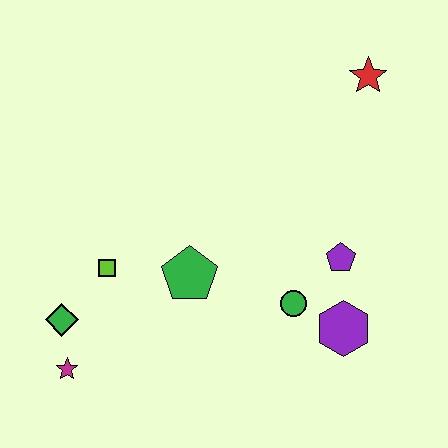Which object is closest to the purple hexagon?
The green circle is closest to the purple hexagon.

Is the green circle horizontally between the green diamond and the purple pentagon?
Yes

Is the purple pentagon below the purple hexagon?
No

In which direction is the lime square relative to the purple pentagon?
The lime square is to the left of the purple pentagon.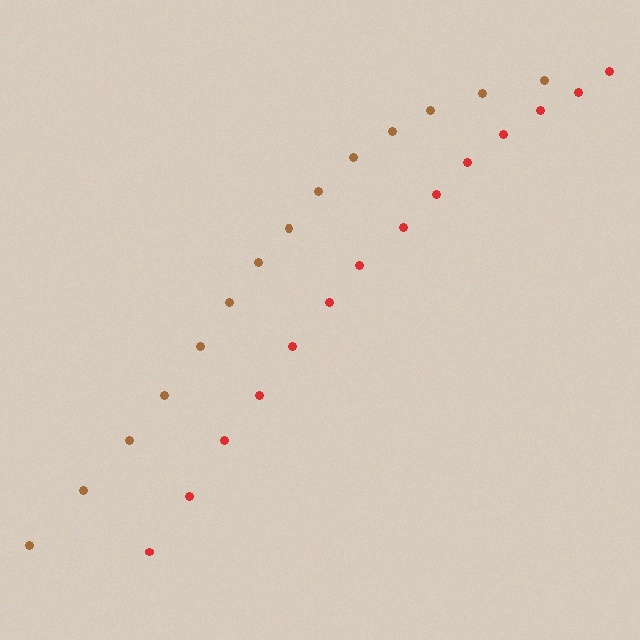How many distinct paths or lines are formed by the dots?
There are 2 distinct paths.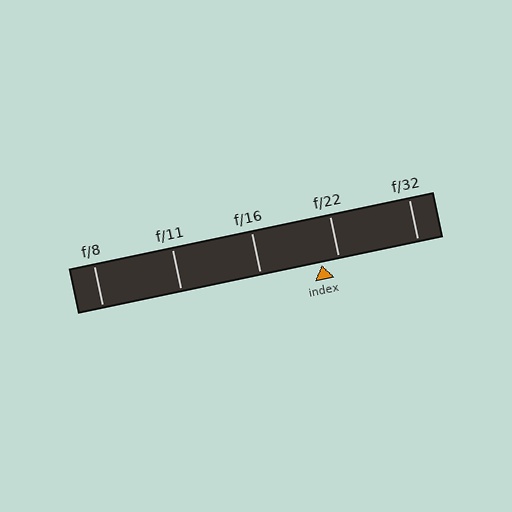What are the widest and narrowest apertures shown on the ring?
The widest aperture shown is f/8 and the narrowest is f/32.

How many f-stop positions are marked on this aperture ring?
There are 5 f-stop positions marked.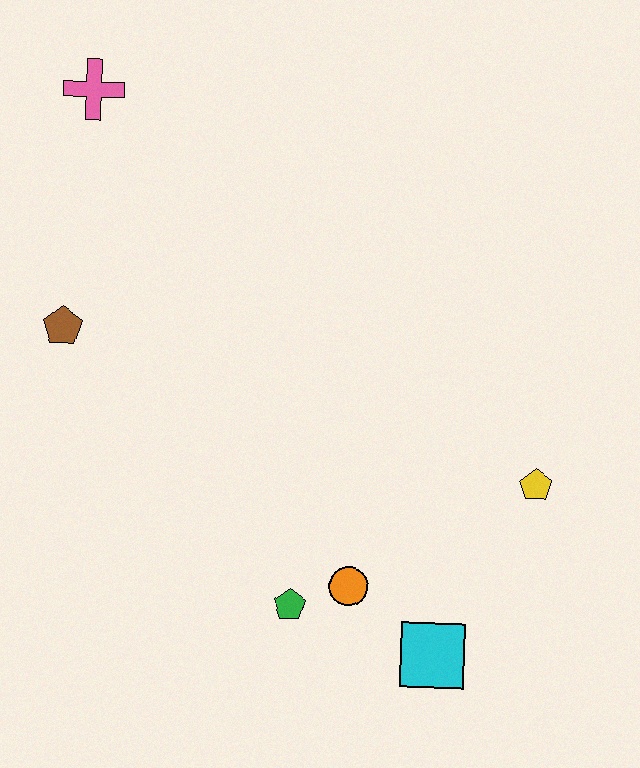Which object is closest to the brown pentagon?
The pink cross is closest to the brown pentagon.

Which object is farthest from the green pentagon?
The pink cross is farthest from the green pentagon.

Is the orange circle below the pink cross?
Yes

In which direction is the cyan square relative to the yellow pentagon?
The cyan square is below the yellow pentagon.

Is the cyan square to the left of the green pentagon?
No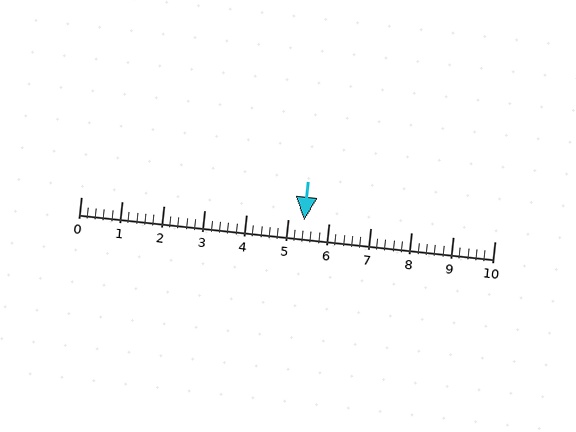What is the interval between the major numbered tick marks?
The major tick marks are spaced 1 units apart.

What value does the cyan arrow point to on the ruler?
The cyan arrow points to approximately 5.4.